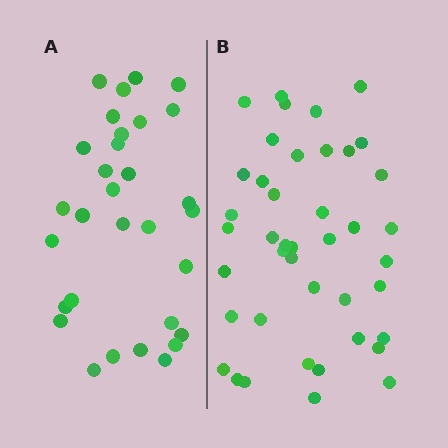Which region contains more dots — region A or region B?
Region B (the right region) has more dots.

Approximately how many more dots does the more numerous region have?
Region B has roughly 12 or so more dots than region A.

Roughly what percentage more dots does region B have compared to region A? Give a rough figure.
About 35% more.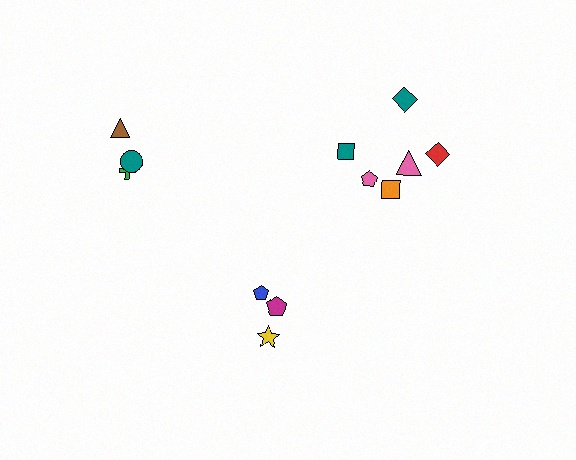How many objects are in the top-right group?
There are 6 objects.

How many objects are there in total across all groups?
There are 12 objects.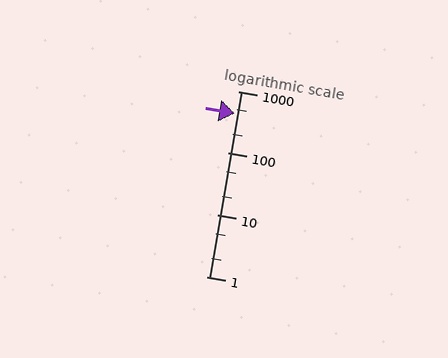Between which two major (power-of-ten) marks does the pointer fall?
The pointer is between 100 and 1000.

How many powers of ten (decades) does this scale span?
The scale spans 3 decades, from 1 to 1000.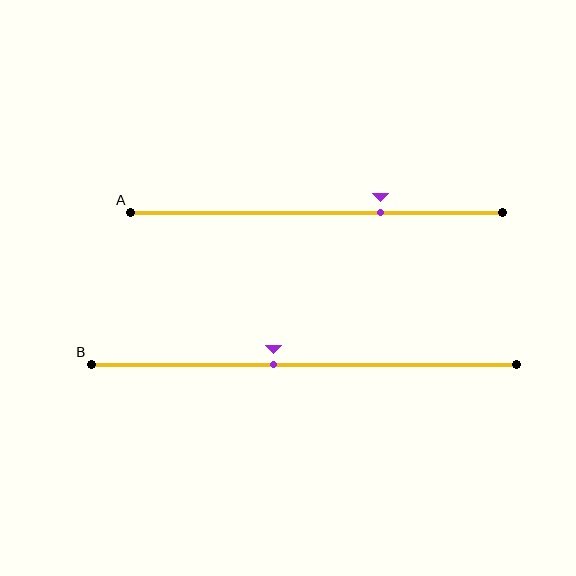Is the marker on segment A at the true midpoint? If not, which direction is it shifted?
No, the marker on segment A is shifted to the right by about 17% of the segment length.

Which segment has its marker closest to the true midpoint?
Segment B has its marker closest to the true midpoint.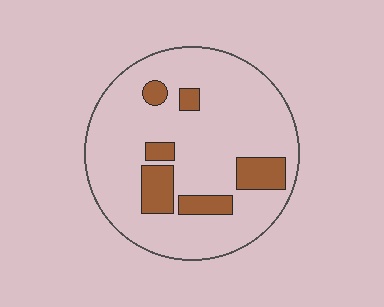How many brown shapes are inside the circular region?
6.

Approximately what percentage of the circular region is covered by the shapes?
Approximately 15%.